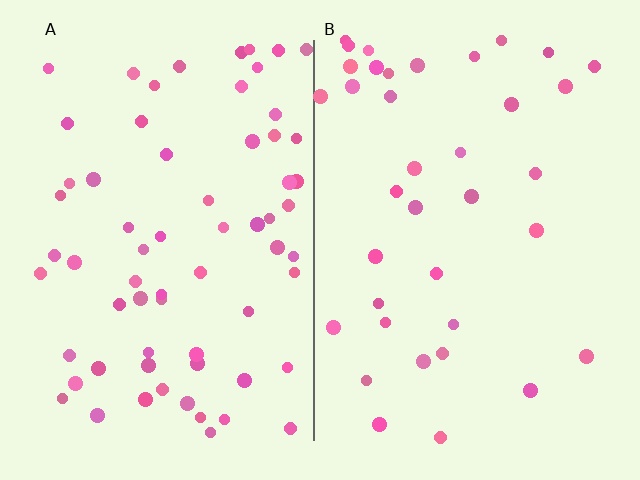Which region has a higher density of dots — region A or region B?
A (the left).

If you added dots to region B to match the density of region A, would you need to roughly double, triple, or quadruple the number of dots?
Approximately double.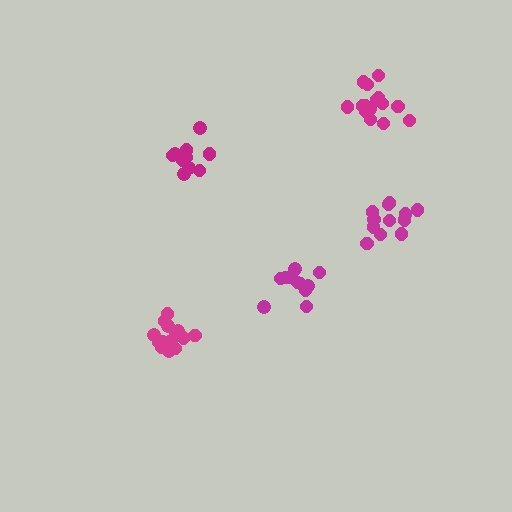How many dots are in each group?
Group 1: 12 dots, Group 2: 15 dots, Group 3: 11 dots, Group 4: 12 dots, Group 5: 14 dots (64 total).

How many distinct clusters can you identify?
There are 5 distinct clusters.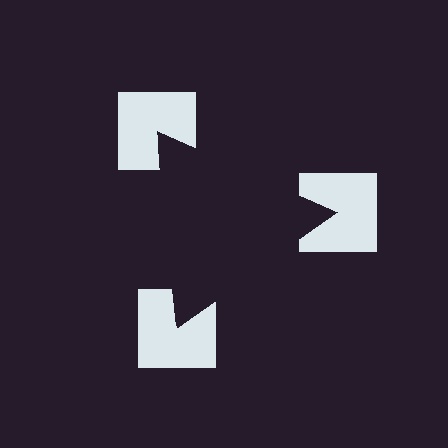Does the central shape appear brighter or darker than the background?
It typically appears slightly darker than the background, even though no actual brightness change is drawn.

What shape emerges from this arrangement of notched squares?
An illusory triangle — its edges are inferred from the aligned wedge cuts in the notched squares, not physically drawn.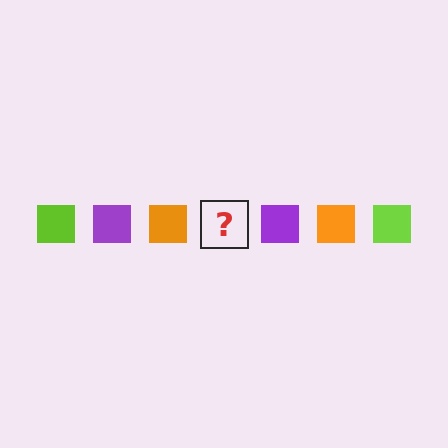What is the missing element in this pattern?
The missing element is a lime square.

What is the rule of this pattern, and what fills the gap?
The rule is that the pattern cycles through lime, purple, orange squares. The gap should be filled with a lime square.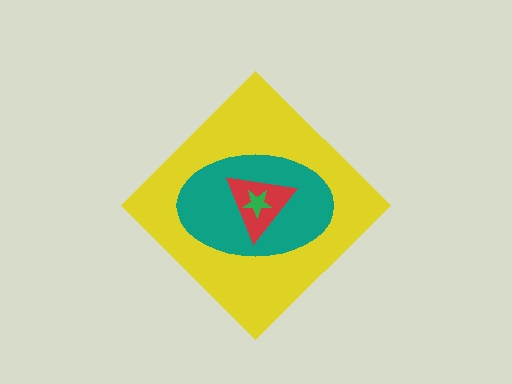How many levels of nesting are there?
4.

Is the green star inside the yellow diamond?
Yes.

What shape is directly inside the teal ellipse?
The red triangle.